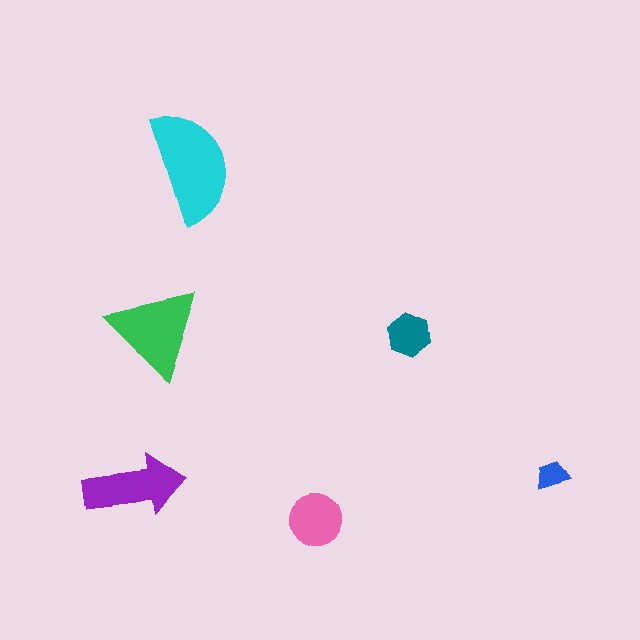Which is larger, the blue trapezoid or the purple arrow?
The purple arrow.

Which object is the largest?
The cyan semicircle.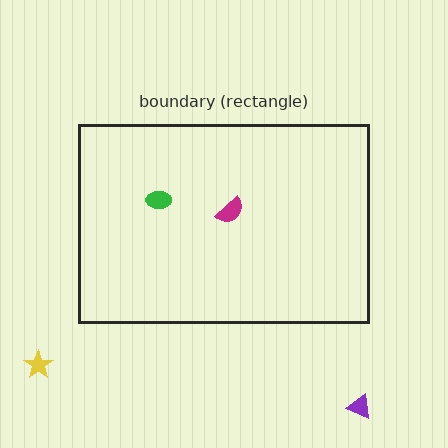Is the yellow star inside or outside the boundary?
Outside.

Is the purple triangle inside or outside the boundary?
Outside.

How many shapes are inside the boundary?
2 inside, 2 outside.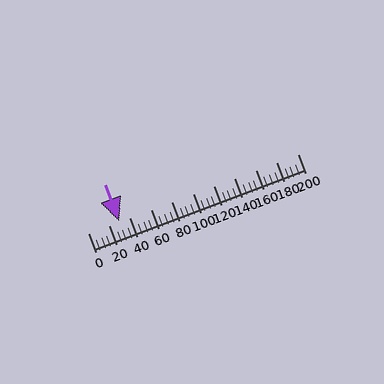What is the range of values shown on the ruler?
The ruler shows values from 0 to 200.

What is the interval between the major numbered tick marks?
The major tick marks are spaced 20 units apart.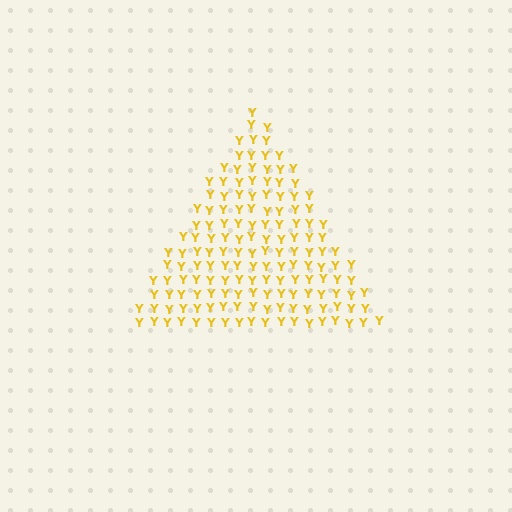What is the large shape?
The large shape is a triangle.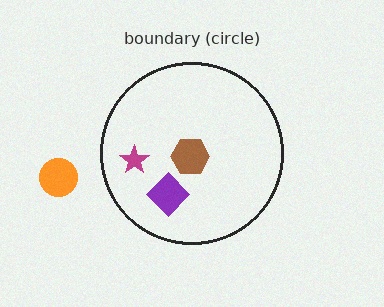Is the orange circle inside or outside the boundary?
Outside.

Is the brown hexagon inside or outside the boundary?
Inside.